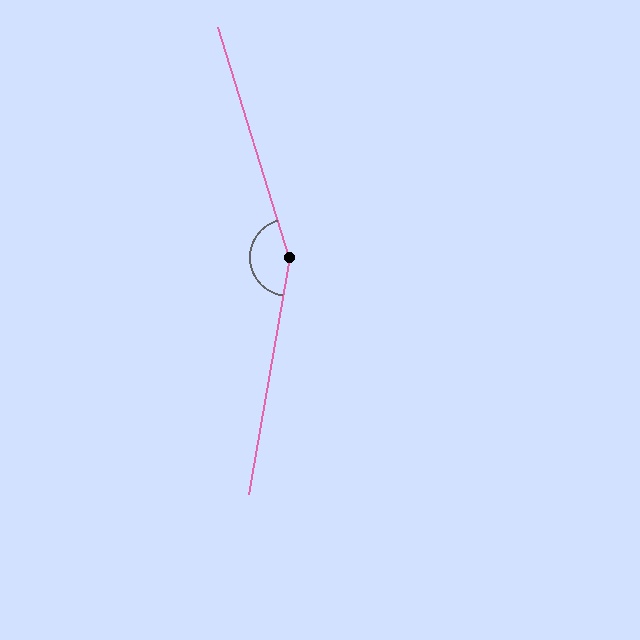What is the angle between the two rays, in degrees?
Approximately 153 degrees.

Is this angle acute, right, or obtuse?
It is obtuse.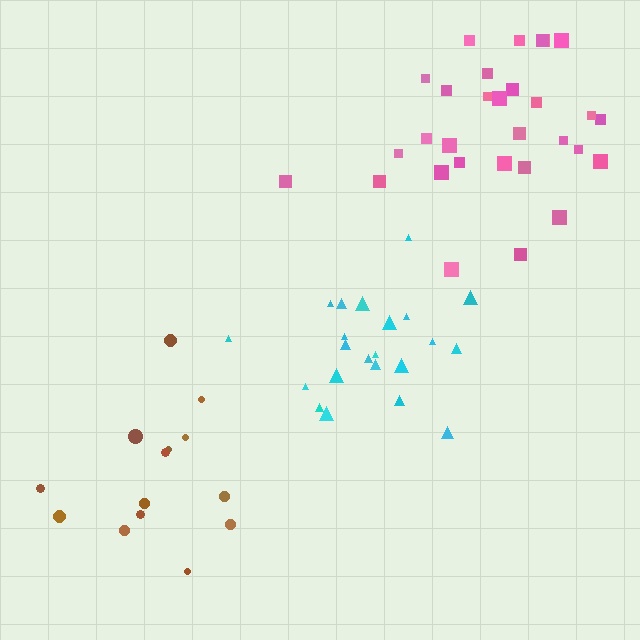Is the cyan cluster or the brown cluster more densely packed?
Cyan.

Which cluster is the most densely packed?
Cyan.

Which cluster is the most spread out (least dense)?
Brown.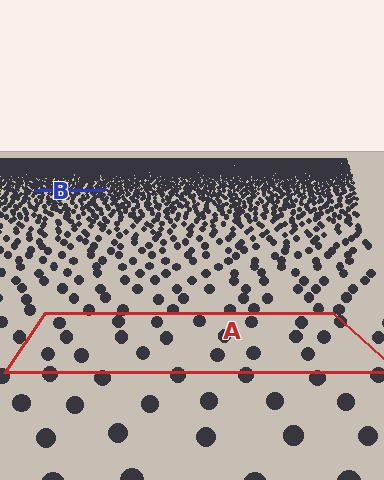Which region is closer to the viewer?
Region A is closer. The texture elements there are larger and more spread out.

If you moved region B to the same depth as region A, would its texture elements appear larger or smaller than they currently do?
They would appear larger. At a closer depth, the same texture elements are projected at a bigger on-screen size.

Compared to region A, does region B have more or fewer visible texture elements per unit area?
Region B has more texture elements per unit area — they are packed more densely because it is farther away.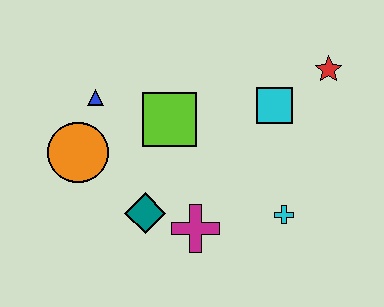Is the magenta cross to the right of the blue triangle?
Yes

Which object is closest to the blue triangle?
The orange circle is closest to the blue triangle.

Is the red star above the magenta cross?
Yes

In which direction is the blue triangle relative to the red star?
The blue triangle is to the left of the red star.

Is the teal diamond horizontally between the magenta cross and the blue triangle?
Yes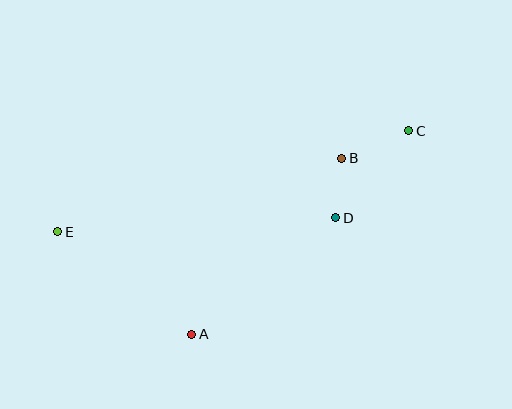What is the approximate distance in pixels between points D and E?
The distance between D and E is approximately 278 pixels.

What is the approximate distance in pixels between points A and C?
The distance between A and C is approximately 298 pixels.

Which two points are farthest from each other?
Points C and E are farthest from each other.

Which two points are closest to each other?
Points B and D are closest to each other.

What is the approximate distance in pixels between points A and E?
The distance between A and E is approximately 169 pixels.